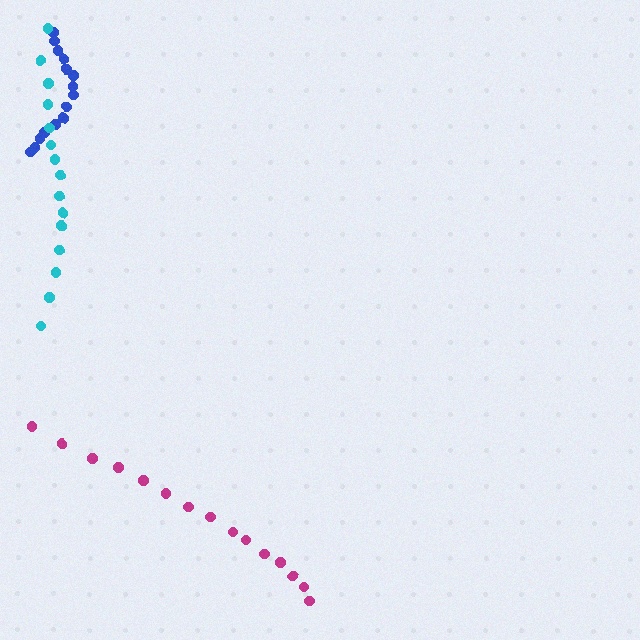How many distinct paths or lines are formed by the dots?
There are 3 distinct paths.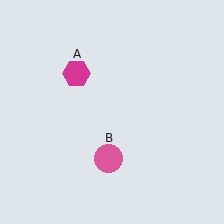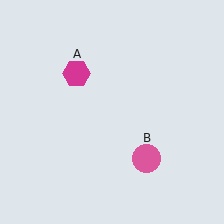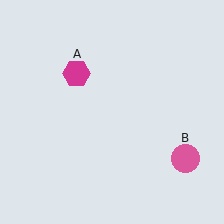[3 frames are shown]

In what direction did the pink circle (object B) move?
The pink circle (object B) moved right.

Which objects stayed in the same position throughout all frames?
Magenta hexagon (object A) remained stationary.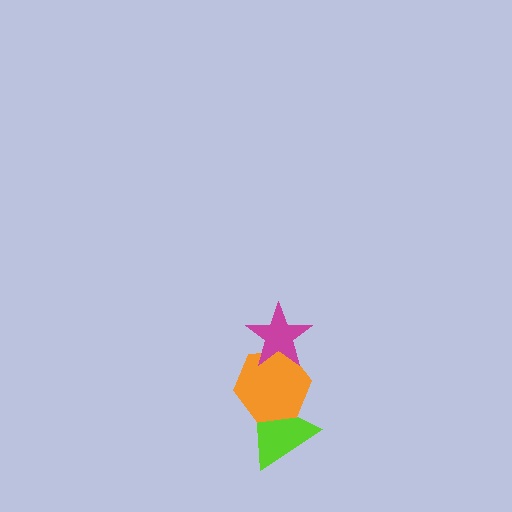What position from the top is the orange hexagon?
The orange hexagon is 2nd from the top.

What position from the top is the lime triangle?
The lime triangle is 3rd from the top.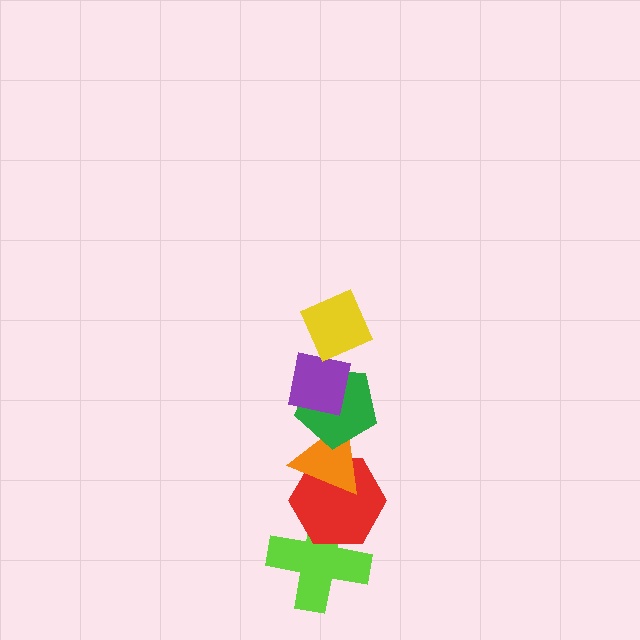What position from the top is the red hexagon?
The red hexagon is 5th from the top.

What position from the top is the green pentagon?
The green pentagon is 3rd from the top.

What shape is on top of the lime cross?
The red hexagon is on top of the lime cross.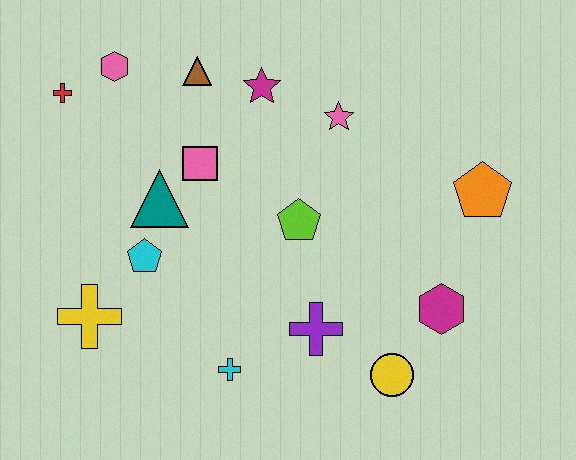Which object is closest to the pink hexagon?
The red cross is closest to the pink hexagon.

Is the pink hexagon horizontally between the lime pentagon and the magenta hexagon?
No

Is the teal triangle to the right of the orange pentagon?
No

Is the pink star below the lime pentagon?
No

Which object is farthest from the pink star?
The yellow cross is farthest from the pink star.